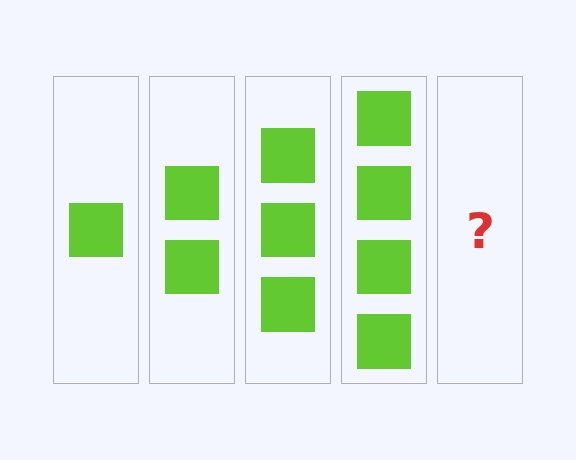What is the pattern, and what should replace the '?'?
The pattern is that each step adds one more square. The '?' should be 5 squares.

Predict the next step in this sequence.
The next step is 5 squares.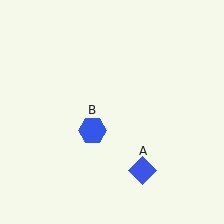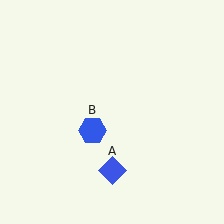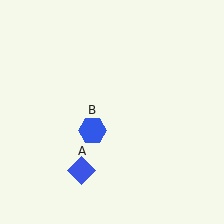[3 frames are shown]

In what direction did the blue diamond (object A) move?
The blue diamond (object A) moved left.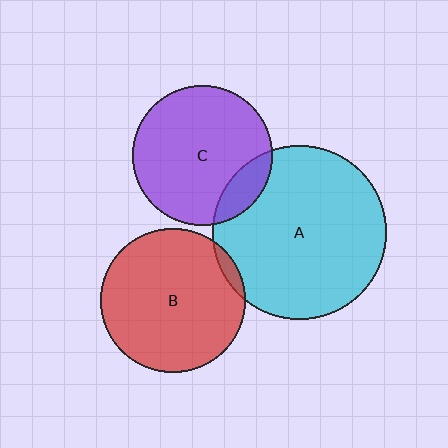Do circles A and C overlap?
Yes.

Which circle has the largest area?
Circle A (cyan).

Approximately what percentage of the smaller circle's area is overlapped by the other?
Approximately 15%.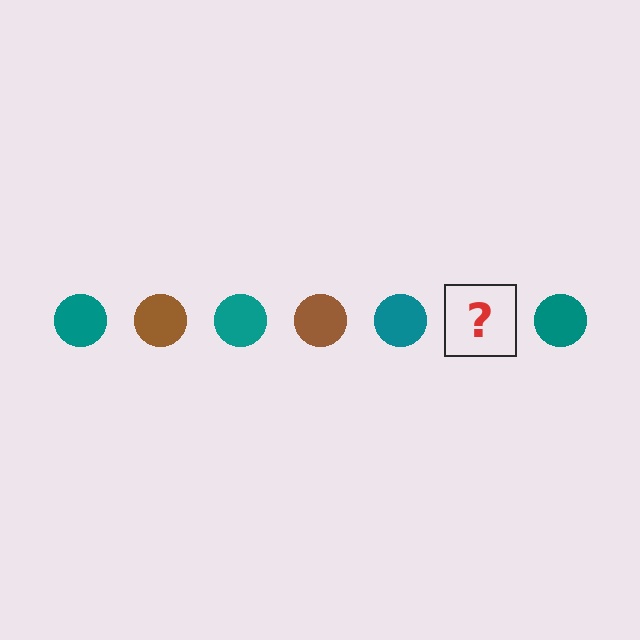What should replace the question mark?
The question mark should be replaced with a brown circle.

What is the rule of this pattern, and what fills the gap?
The rule is that the pattern cycles through teal, brown circles. The gap should be filled with a brown circle.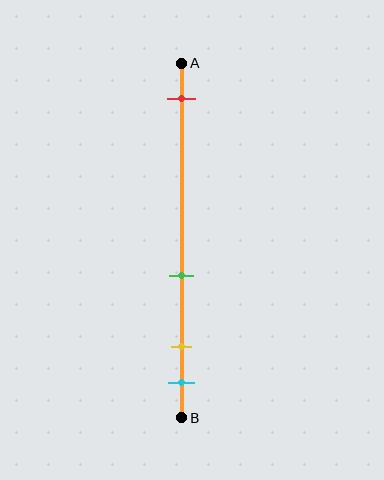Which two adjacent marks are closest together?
The yellow and cyan marks are the closest adjacent pair.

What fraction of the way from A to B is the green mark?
The green mark is approximately 60% (0.6) of the way from A to B.